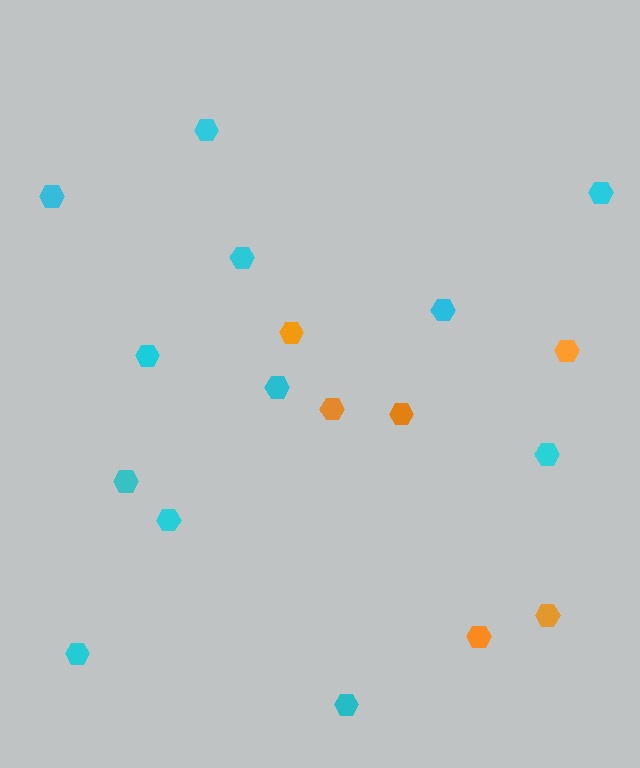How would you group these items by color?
There are 2 groups: one group of cyan hexagons (12) and one group of orange hexagons (6).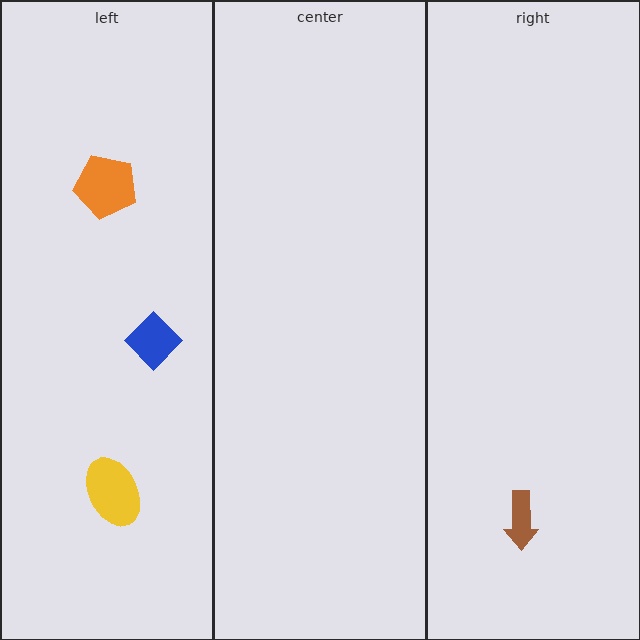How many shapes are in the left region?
3.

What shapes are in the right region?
The brown arrow.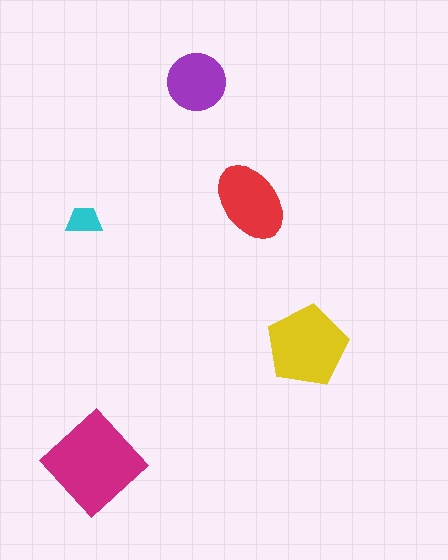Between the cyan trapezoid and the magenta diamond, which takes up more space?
The magenta diamond.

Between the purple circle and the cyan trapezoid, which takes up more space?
The purple circle.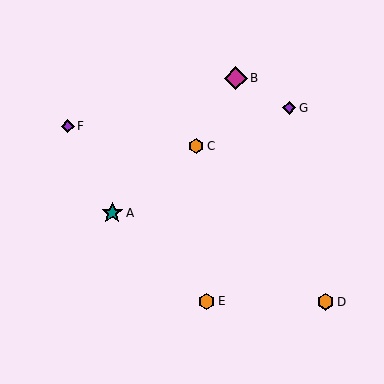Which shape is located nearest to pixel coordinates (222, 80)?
The magenta diamond (labeled B) at (236, 78) is nearest to that location.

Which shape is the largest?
The magenta diamond (labeled B) is the largest.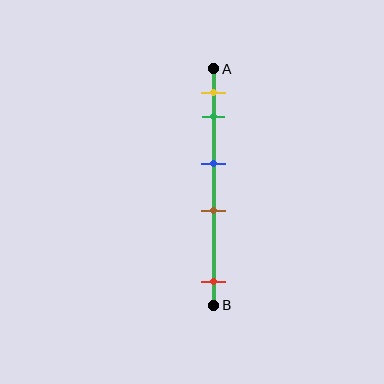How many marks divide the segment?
There are 5 marks dividing the segment.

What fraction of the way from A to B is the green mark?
The green mark is approximately 20% (0.2) of the way from A to B.